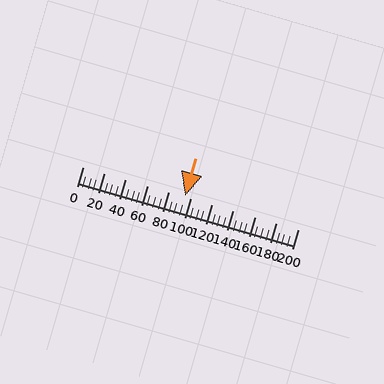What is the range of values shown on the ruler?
The ruler shows values from 0 to 200.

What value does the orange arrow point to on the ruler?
The orange arrow points to approximately 95.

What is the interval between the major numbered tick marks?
The major tick marks are spaced 20 units apart.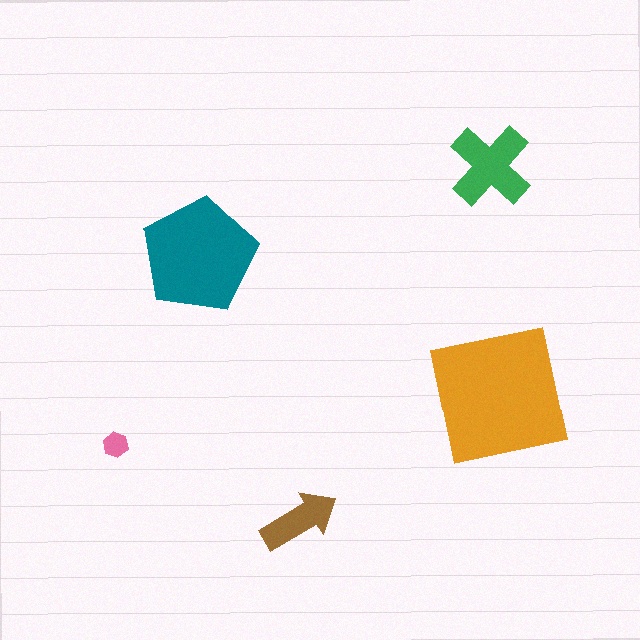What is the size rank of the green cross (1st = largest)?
3rd.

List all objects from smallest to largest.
The pink hexagon, the brown arrow, the green cross, the teal pentagon, the orange square.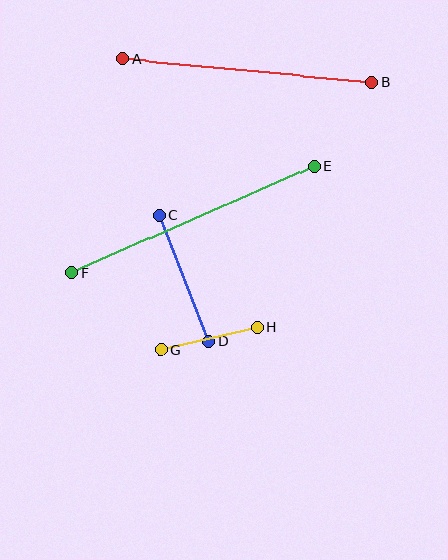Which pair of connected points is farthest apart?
Points E and F are farthest apart.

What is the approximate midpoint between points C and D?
The midpoint is at approximately (184, 278) pixels.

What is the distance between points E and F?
The distance is approximately 265 pixels.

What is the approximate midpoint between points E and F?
The midpoint is at approximately (193, 219) pixels.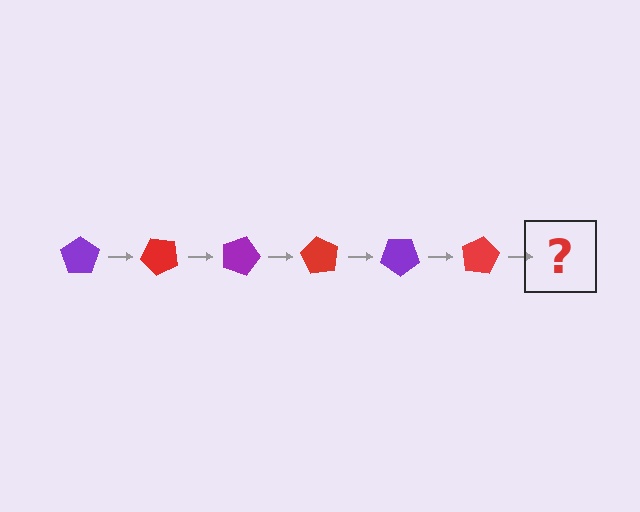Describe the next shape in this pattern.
It should be a purple pentagon, rotated 270 degrees from the start.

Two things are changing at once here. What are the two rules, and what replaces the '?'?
The two rules are that it rotates 45 degrees each step and the color cycles through purple and red. The '?' should be a purple pentagon, rotated 270 degrees from the start.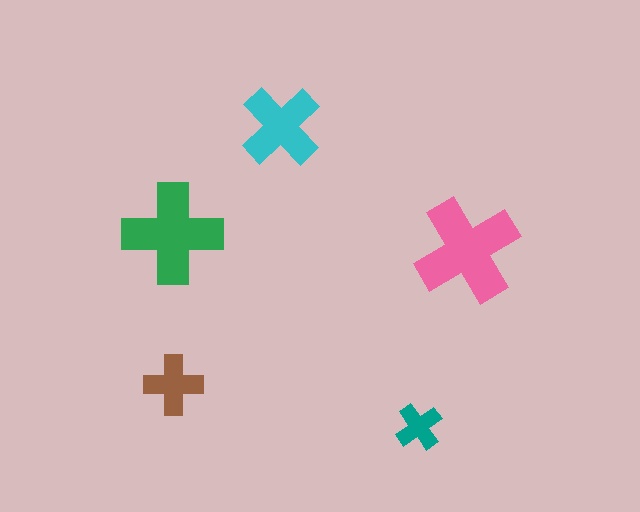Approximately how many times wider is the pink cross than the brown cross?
About 2 times wider.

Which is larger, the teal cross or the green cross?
The green one.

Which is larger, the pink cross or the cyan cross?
The pink one.